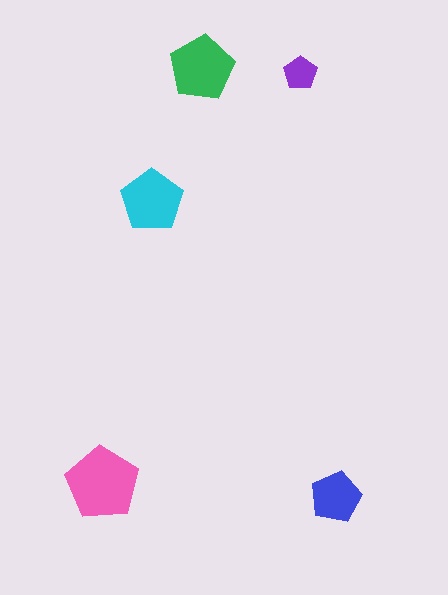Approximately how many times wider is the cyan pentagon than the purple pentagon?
About 2 times wider.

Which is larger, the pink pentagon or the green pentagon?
The pink one.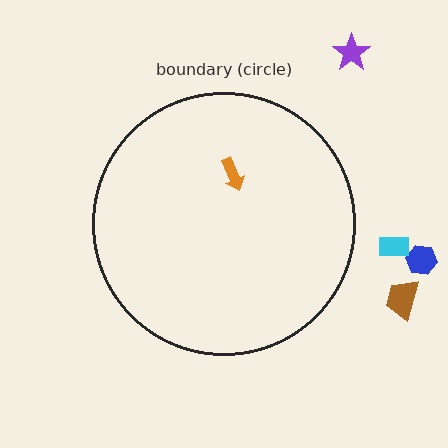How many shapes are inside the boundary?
1 inside, 4 outside.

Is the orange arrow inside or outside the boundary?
Inside.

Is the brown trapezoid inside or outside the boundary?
Outside.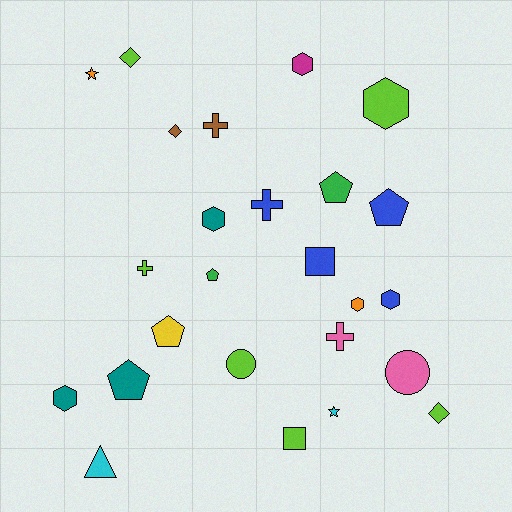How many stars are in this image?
There are 2 stars.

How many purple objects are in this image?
There are no purple objects.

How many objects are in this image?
There are 25 objects.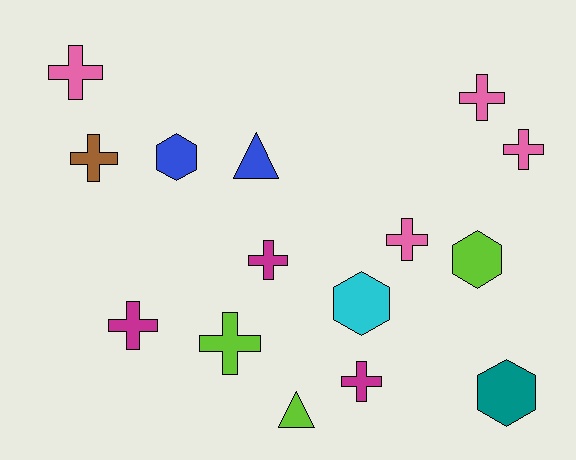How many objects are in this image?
There are 15 objects.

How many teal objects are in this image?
There is 1 teal object.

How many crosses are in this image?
There are 9 crosses.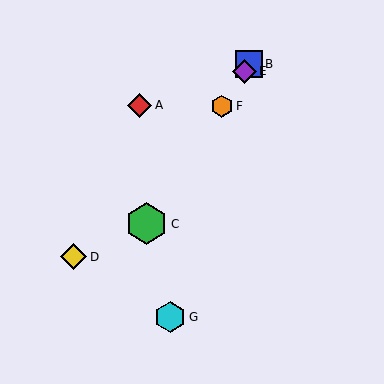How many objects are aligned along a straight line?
4 objects (B, C, E, F) are aligned along a straight line.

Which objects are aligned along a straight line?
Objects B, C, E, F are aligned along a straight line.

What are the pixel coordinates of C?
Object C is at (147, 224).